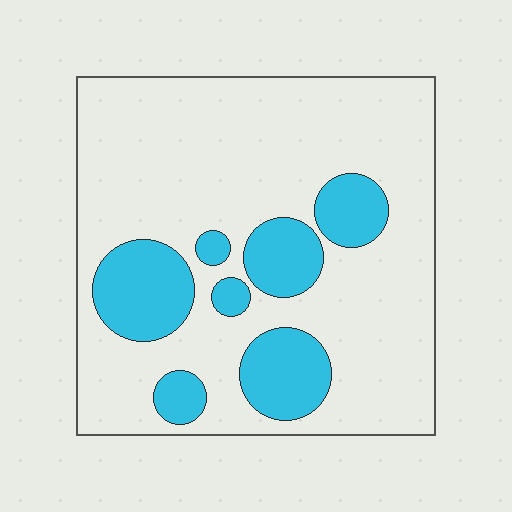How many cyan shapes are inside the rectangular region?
7.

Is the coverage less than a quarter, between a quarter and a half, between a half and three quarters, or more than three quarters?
Less than a quarter.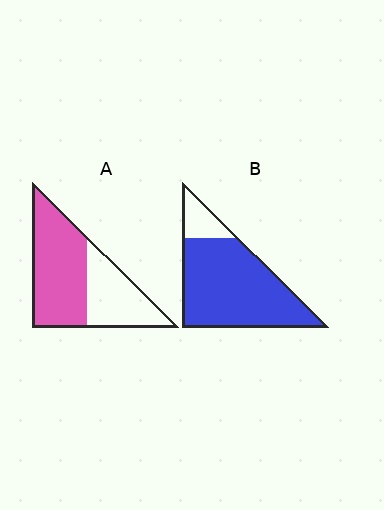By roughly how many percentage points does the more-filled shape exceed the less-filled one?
By roughly 25 percentage points (B over A).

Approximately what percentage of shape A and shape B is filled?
A is approximately 60% and B is approximately 85%.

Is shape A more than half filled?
Yes.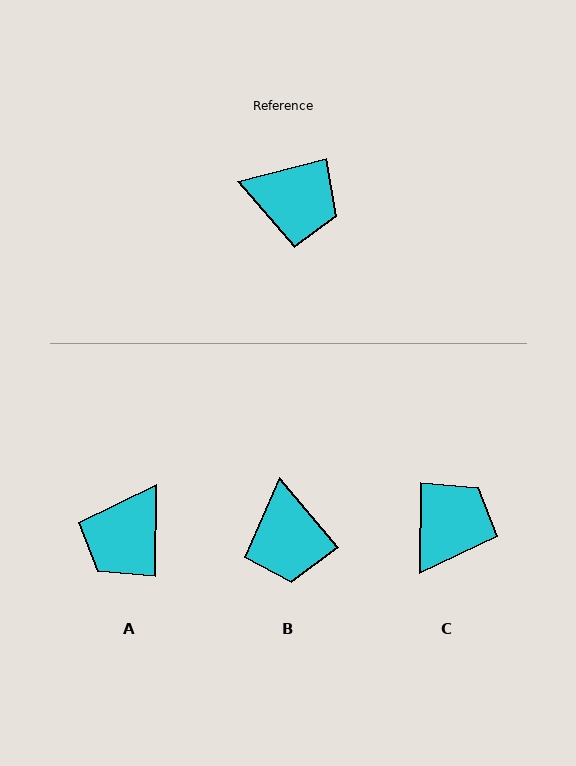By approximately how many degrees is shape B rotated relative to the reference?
Approximately 64 degrees clockwise.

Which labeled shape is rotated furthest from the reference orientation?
A, about 105 degrees away.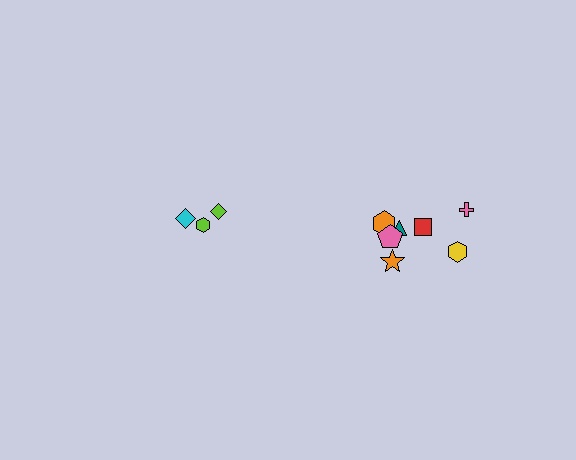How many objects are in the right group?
There are 7 objects.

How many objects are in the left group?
There are 3 objects.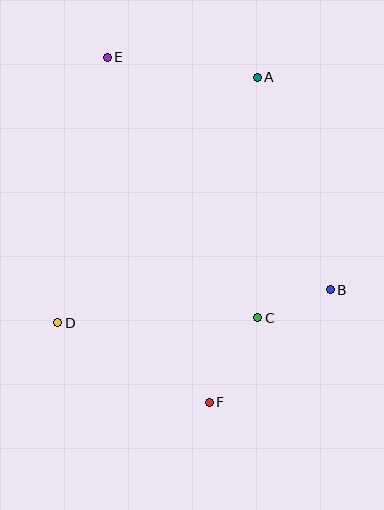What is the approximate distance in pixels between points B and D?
The distance between B and D is approximately 274 pixels.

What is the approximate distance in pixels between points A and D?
The distance between A and D is approximately 316 pixels.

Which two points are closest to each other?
Points B and C are closest to each other.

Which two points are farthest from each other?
Points E and F are farthest from each other.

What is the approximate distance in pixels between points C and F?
The distance between C and F is approximately 97 pixels.